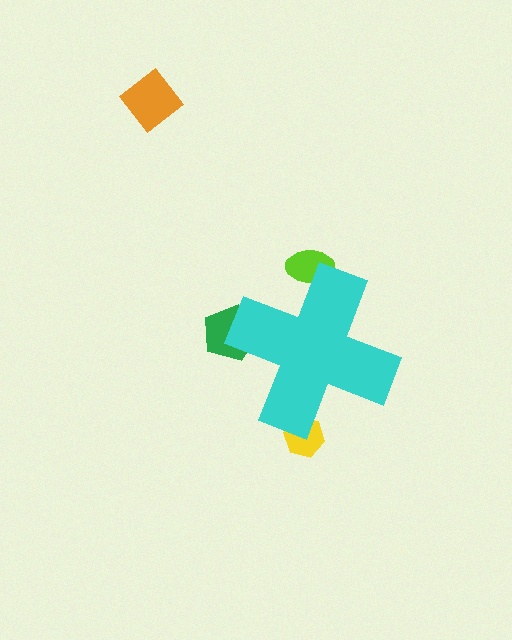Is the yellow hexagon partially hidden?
Yes, the yellow hexagon is partially hidden behind the cyan cross.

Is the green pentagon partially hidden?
Yes, the green pentagon is partially hidden behind the cyan cross.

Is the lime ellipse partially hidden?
Yes, the lime ellipse is partially hidden behind the cyan cross.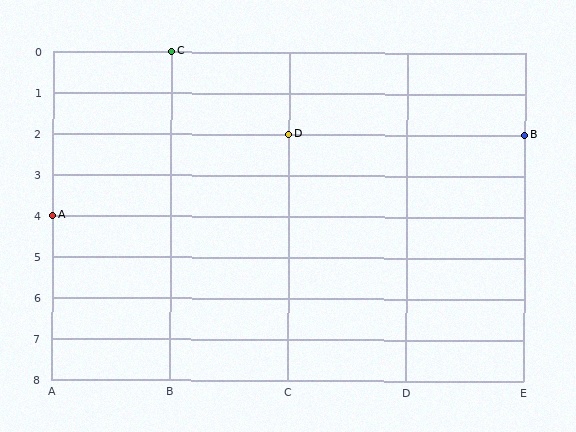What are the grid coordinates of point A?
Point A is at grid coordinates (A, 4).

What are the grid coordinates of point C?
Point C is at grid coordinates (B, 0).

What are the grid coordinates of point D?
Point D is at grid coordinates (C, 2).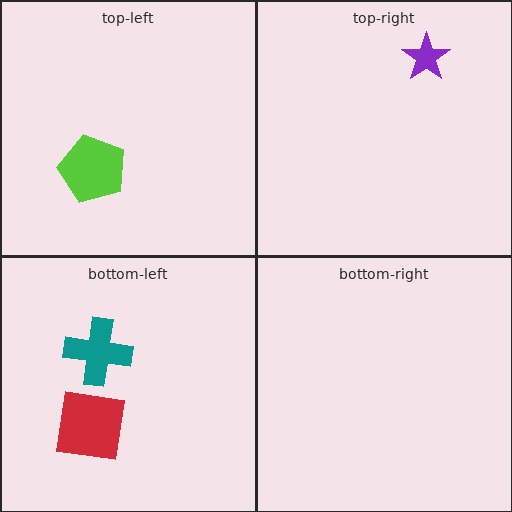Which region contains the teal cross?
The bottom-left region.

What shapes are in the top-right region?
The purple star.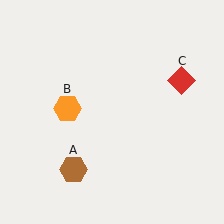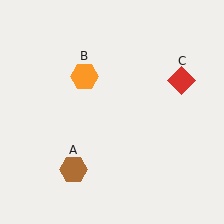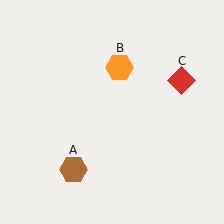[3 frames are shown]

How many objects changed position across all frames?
1 object changed position: orange hexagon (object B).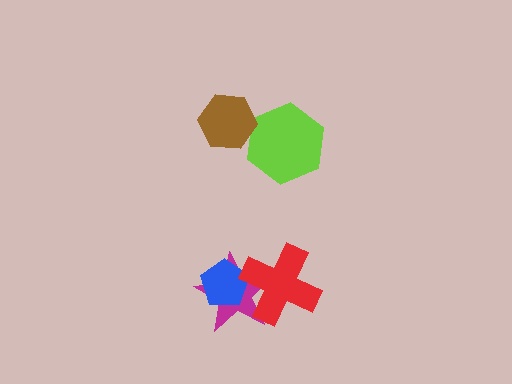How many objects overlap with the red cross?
2 objects overlap with the red cross.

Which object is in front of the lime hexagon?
The brown hexagon is in front of the lime hexagon.